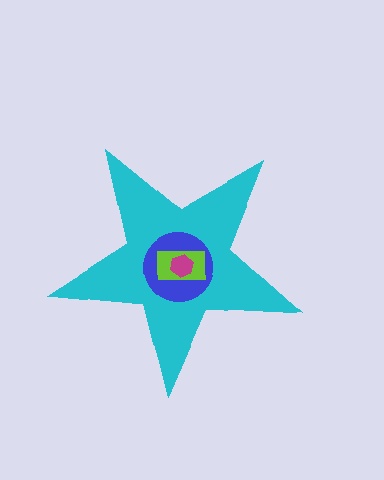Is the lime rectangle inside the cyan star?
Yes.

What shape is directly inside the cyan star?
The blue circle.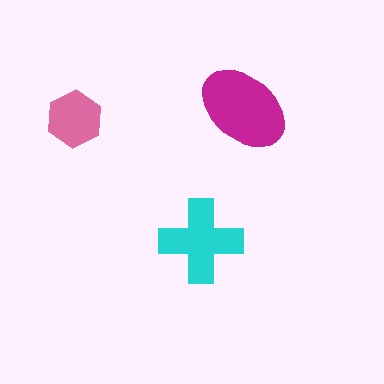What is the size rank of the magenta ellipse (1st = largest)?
1st.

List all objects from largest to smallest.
The magenta ellipse, the cyan cross, the pink hexagon.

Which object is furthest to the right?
The magenta ellipse is rightmost.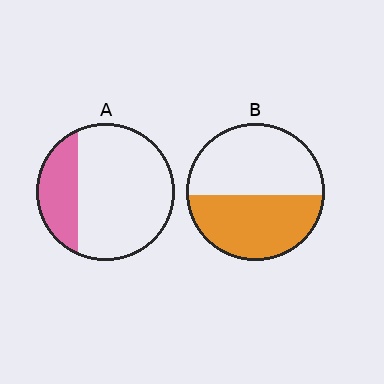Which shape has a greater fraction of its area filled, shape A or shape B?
Shape B.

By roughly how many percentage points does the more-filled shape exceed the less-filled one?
By roughly 20 percentage points (B over A).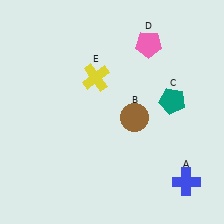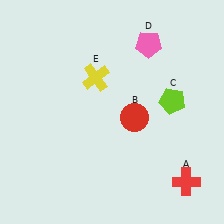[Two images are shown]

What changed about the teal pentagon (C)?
In Image 1, C is teal. In Image 2, it changed to lime.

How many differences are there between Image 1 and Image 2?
There are 3 differences between the two images.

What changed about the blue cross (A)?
In Image 1, A is blue. In Image 2, it changed to red.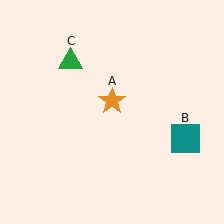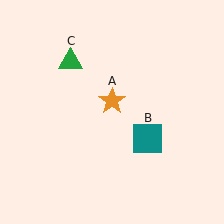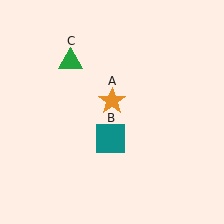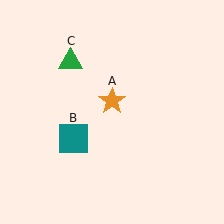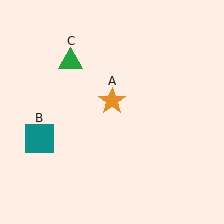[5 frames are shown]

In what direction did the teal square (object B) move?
The teal square (object B) moved left.